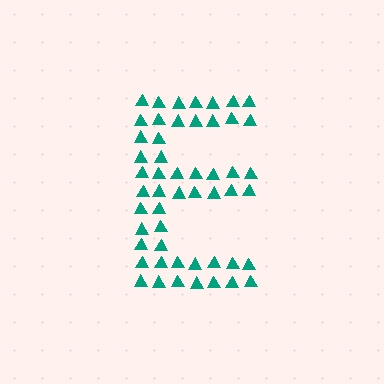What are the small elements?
The small elements are triangles.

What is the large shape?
The large shape is the letter E.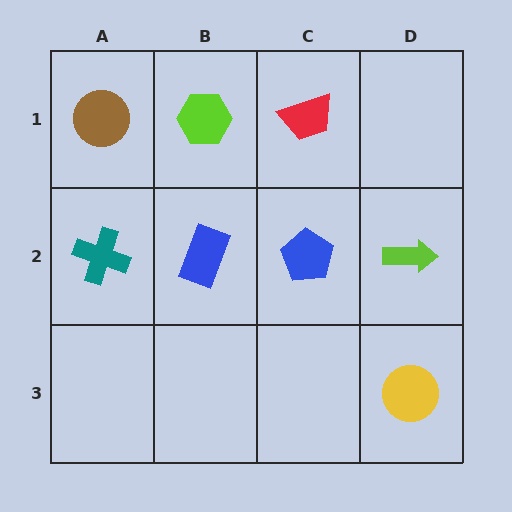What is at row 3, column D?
A yellow circle.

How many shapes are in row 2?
4 shapes.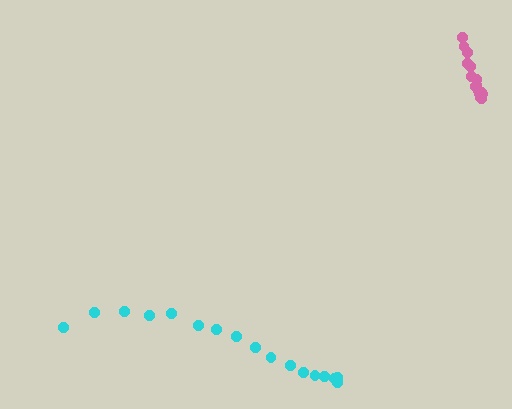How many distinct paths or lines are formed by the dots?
There are 2 distinct paths.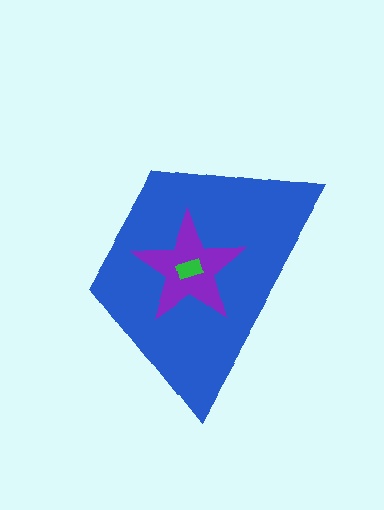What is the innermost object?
The green rectangle.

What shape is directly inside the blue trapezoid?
The purple star.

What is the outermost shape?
The blue trapezoid.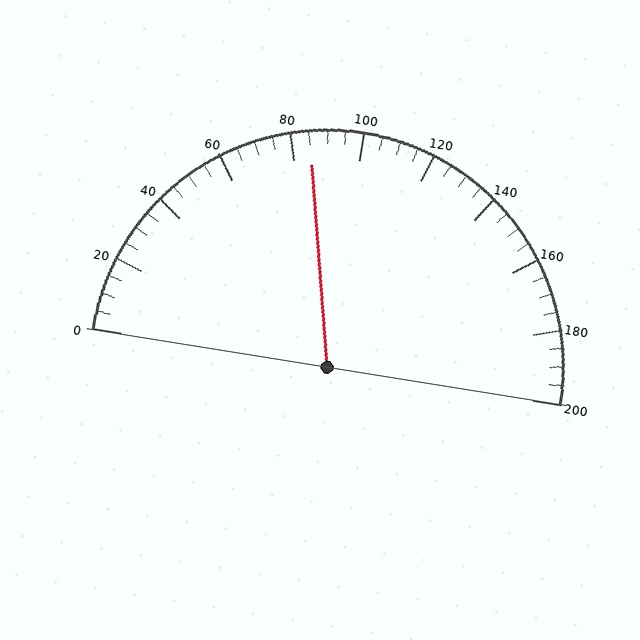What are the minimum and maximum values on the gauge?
The gauge ranges from 0 to 200.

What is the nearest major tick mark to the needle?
The nearest major tick mark is 80.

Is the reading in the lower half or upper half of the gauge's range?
The reading is in the lower half of the range (0 to 200).